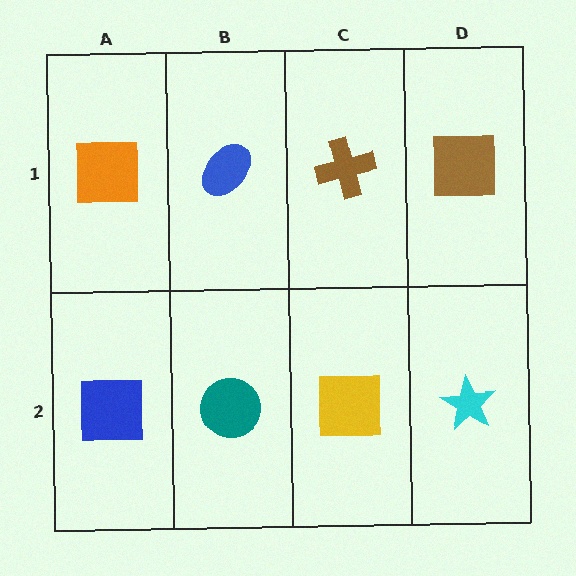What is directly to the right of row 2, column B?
A yellow square.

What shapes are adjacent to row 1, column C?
A yellow square (row 2, column C), a blue ellipse (row 1, column B), a brown square (row 1, column D).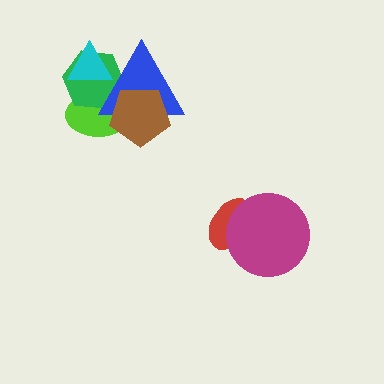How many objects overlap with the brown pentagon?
2 objects overlap with the brown pentagon.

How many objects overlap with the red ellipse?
1 object overlaps with the red ellipse.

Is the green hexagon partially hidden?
Yes, it is partially covered by another shape.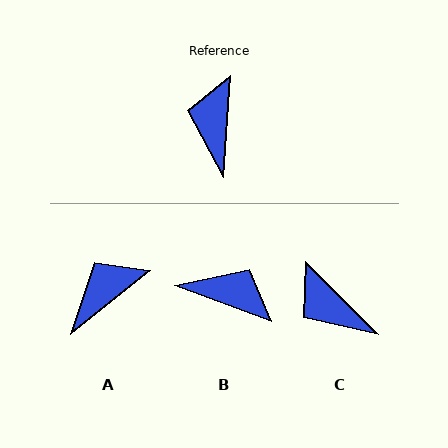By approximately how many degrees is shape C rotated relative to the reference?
Approximately 48 degrees counter-clockwise.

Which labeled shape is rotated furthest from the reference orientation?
B, about 106 degrees away.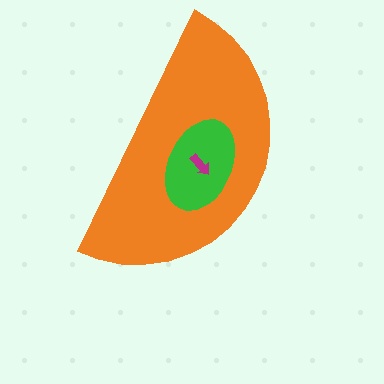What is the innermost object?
The magenta arrow.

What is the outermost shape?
The orange semicircle.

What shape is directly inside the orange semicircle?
The green ellipse.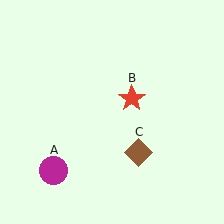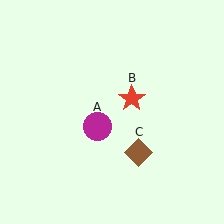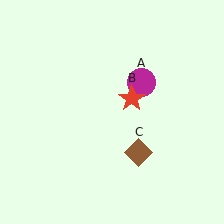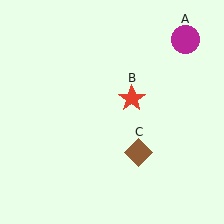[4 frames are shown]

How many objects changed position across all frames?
1 object changed position: magenta circle (object A).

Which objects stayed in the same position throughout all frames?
Red star (object B) and brown diamond (object C) remained stationary.